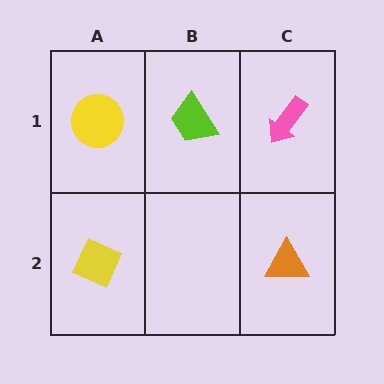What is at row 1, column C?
A pink arrow.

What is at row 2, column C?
An orange triangle.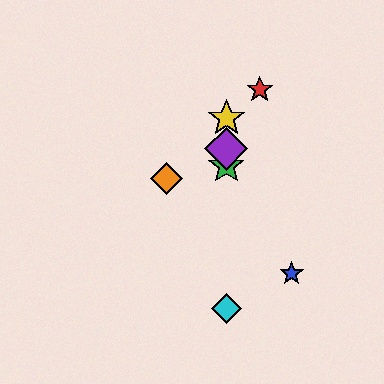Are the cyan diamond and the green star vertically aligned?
Yes, both are at x≈226.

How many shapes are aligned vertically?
4 shapes (the green star, the yellow star, the purple diamond, the cyan diamond) are aligned vertically.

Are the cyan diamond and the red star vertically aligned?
No, the cyan diamond is at x≈226 and the red star is at x≈260.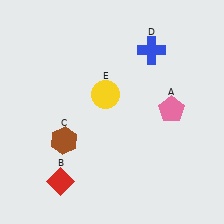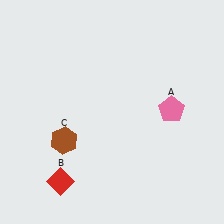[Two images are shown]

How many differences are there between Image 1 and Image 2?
There are 2 differences between the two images.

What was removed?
The blue cross (D), the yellow circle (E) were removed in Image 2.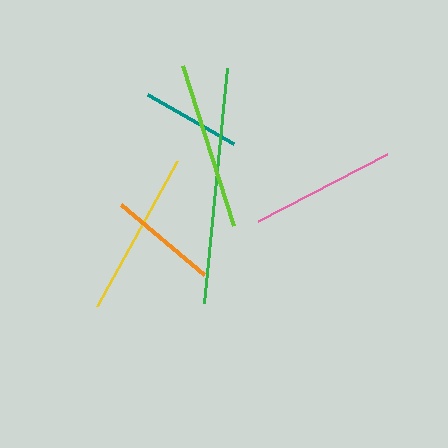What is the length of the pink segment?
The pink segment is approximately 145 pixels long.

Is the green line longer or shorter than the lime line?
The green line is longer than the lime line.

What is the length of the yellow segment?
The yellow segment is approximately 166 pixels long.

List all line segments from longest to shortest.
From longest to shortest: green, lime, yellow, pink, orange, teal.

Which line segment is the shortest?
The teal line is the shortest at approximately 99 pixels.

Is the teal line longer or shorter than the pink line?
The pink line is longer than the teal line.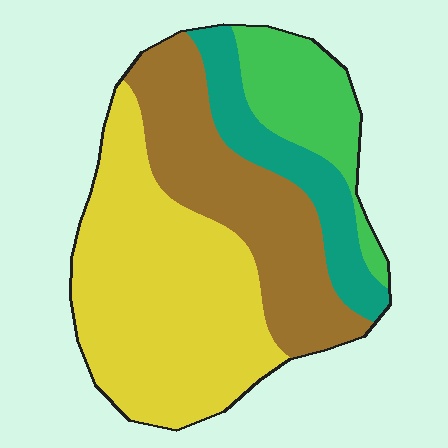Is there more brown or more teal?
Brown.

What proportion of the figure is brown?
Brown takes up about one quarter (1/4) of the figure.